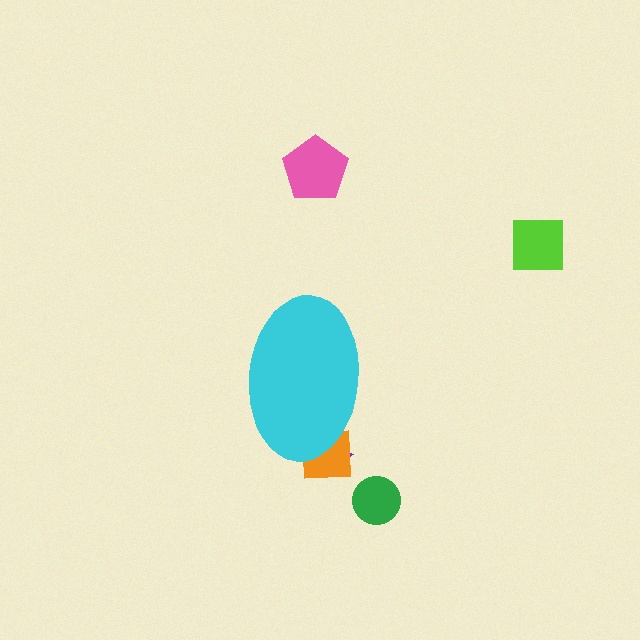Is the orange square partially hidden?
Yes, the orange square is partially hidden behind the cyan ellipse.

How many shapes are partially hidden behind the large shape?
2 shapes are partially hidden.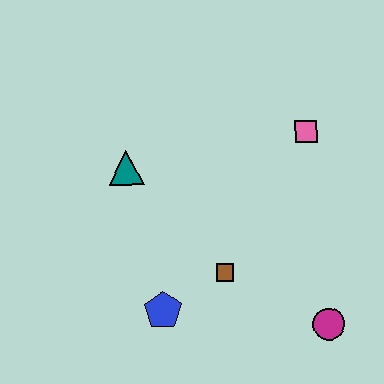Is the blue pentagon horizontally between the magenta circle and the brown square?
No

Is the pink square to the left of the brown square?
No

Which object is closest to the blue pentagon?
The brown square is closest to the blue pentagon.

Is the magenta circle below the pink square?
Yes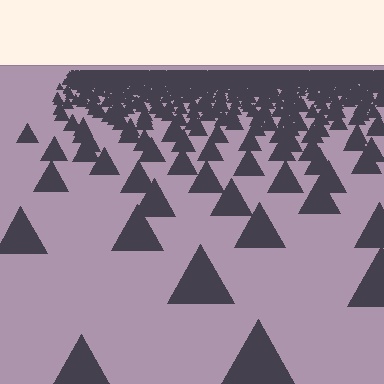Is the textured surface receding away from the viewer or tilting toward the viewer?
The surface is receding away from the viewer. Texture elements get smaller and denser toward the top.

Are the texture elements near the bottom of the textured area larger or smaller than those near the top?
Larger. Near the bottom, elements are closer to the viewer and appear at a bigger on-screen size.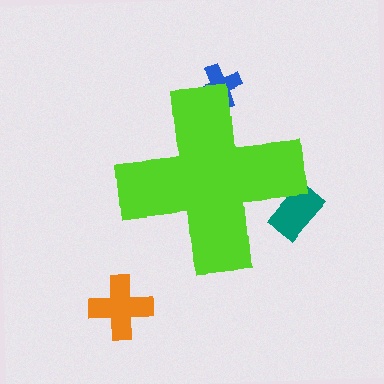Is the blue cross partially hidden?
Yes, the blue cross is partially hidden behind the lime cross.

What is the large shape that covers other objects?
A lime cross.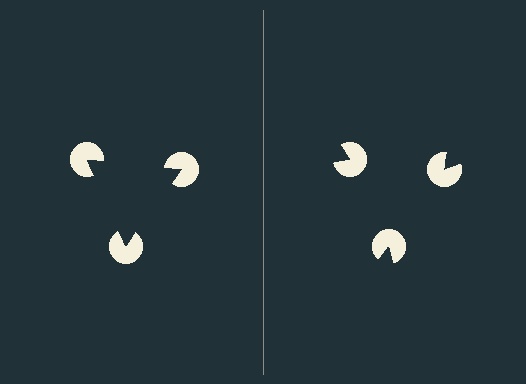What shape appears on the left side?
An illusory triangle.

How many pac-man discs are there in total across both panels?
6 — 3 on each side.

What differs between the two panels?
The pac-man discs are positioned identically on both sides; only the wedge orientations differ. On the left they align to a triangle; on the right they are misaligned.